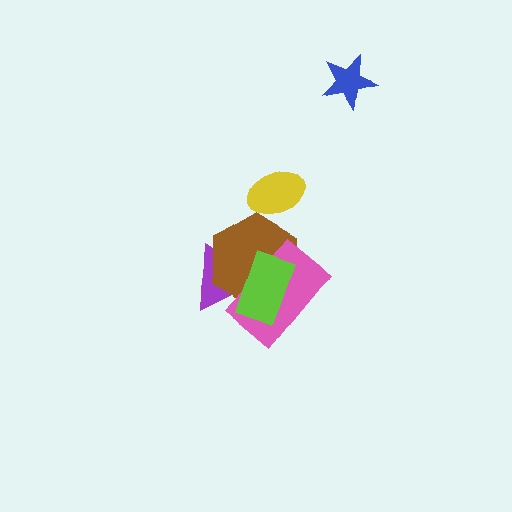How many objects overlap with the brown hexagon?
3 objects overlap with the brown hexagon.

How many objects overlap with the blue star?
0 objects overlap with the blue star.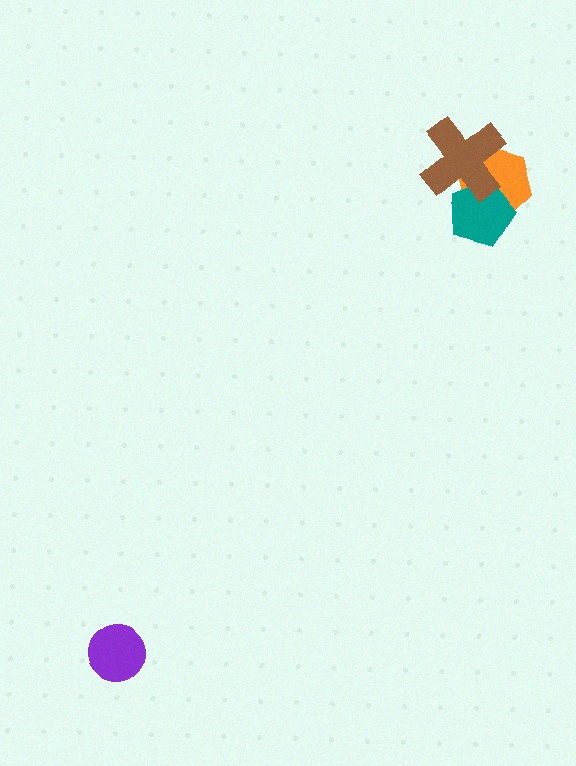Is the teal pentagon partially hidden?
Yes, it is partially covered by another shape.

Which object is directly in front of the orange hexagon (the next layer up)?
The teal pentagon is directly in front of the orange hexagon.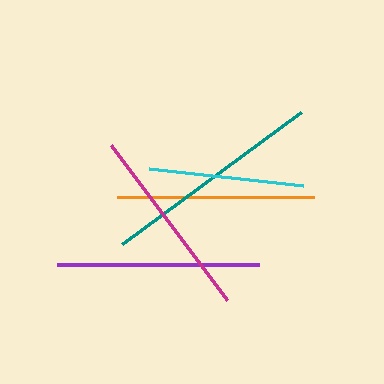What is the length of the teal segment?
The teal segment is approximately 222 pixels long.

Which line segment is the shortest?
The cyan line is the shortest at approximately 155 pixels.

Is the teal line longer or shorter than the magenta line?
The teal line is longer than the magenta line.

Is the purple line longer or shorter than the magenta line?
The purple line is longer than the magenta line.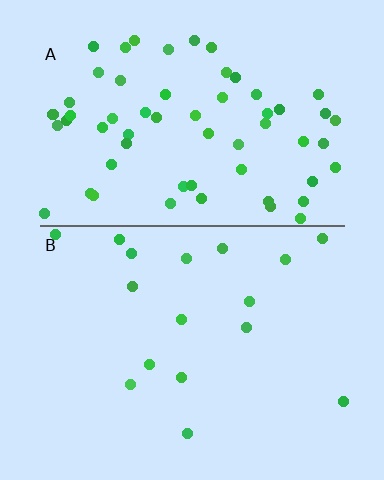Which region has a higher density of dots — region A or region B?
A (the top).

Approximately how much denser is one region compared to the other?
Approximately 3.7× — region A over region B.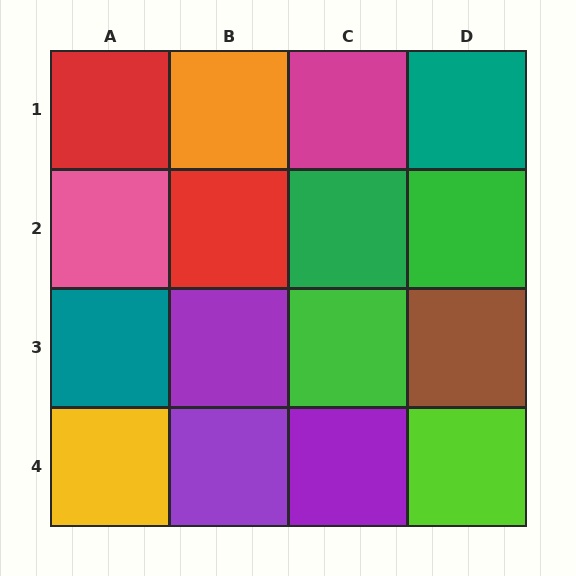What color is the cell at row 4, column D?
Lime.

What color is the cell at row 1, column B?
Orange.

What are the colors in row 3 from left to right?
Teal, purple, green, brown.